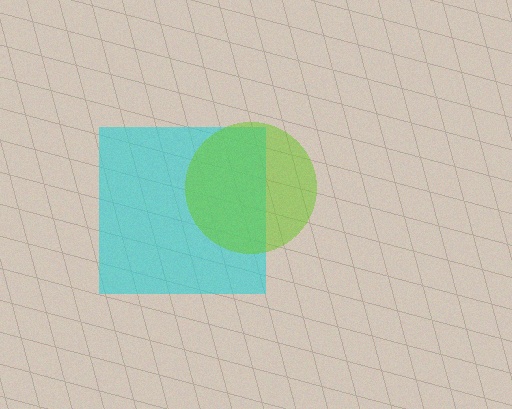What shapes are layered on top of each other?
The layered shapes are: a cyan square, a lime circle.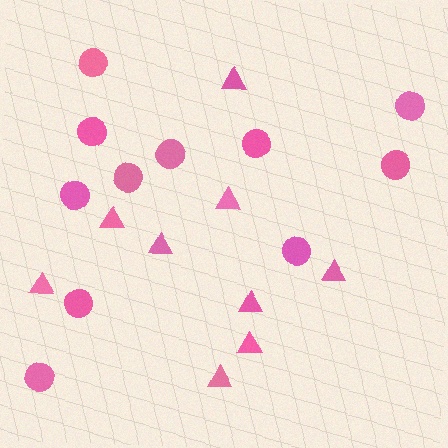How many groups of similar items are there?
There are 2 groups: one group of triangles (9) and one group of circles (11).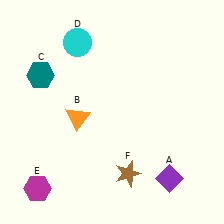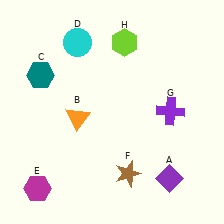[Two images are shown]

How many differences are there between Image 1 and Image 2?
There are 2 differences between the two images.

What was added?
A purple cross (G), a lime hexagon (H) were added in Image 2.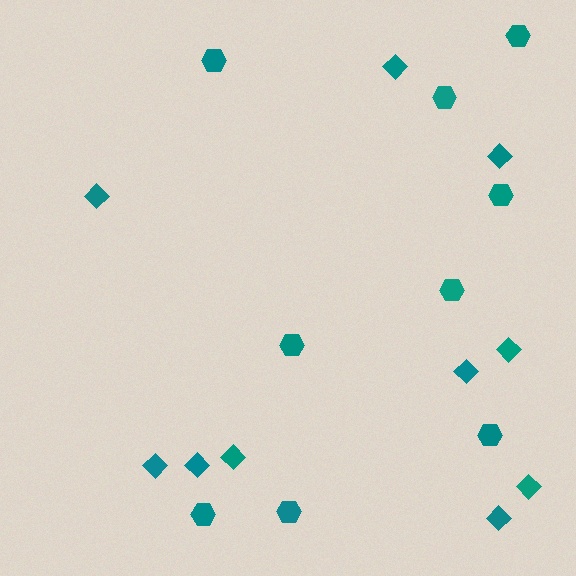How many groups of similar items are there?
There are 2 groups: one group of hexagons (9) and one group of diamonds (10).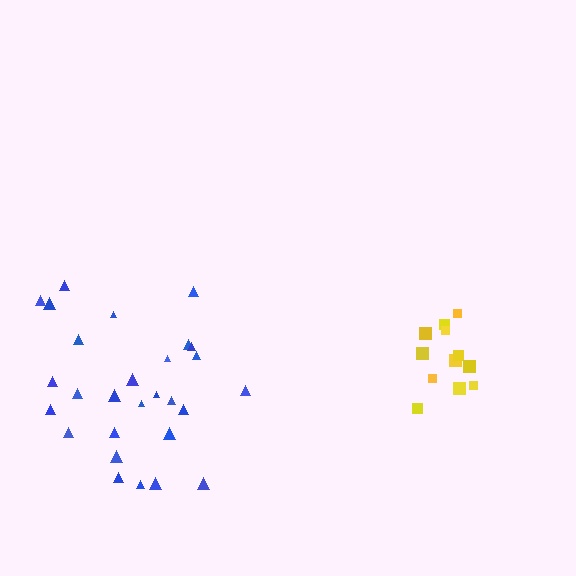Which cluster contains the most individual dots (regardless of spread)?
Blue (28).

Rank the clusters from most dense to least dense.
yellow, blue.